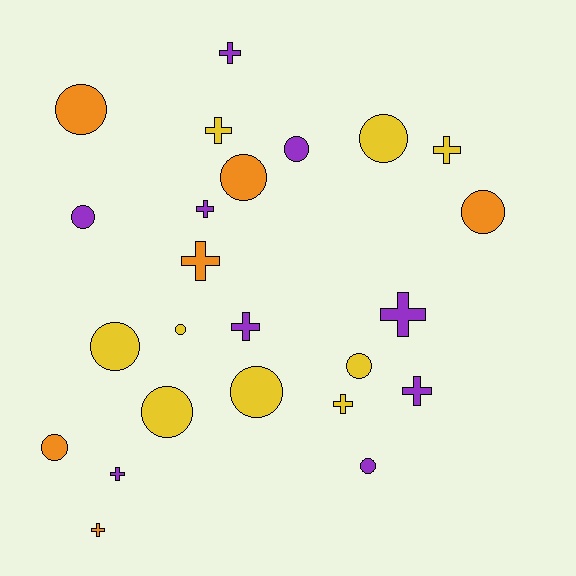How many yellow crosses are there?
There are 3 yellow crosses.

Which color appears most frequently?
Yellow, with 9 objects.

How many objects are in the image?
There are 24 objects.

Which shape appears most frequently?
Circle, with 13 objects.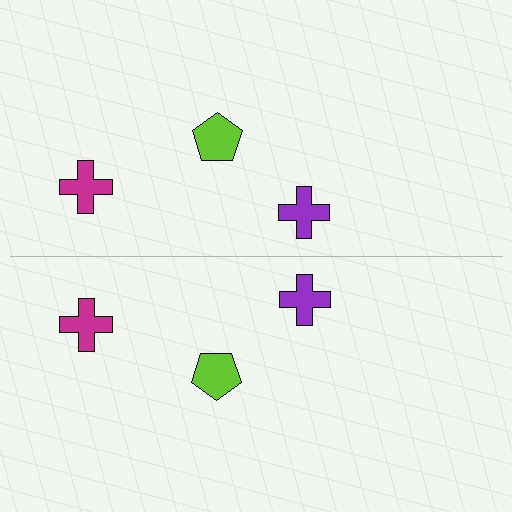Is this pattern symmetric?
Yes, this pattern has bilateral (reflection) symmetry.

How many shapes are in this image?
There are 6 shapes in this image.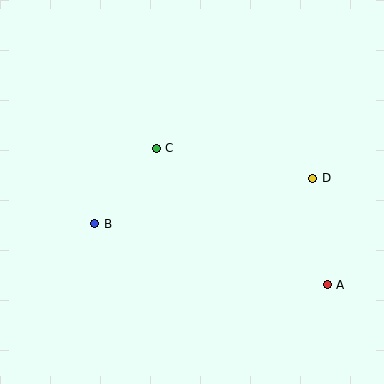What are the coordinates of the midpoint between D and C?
The midpoint between D and C is at (234, 163).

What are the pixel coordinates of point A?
Point A is at (327, 285).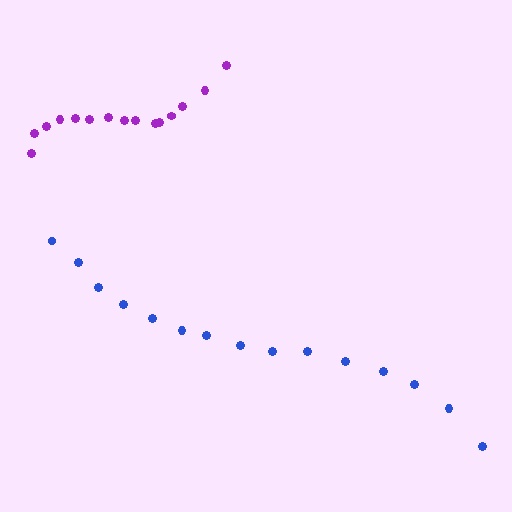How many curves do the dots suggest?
There are 2 distinct paths.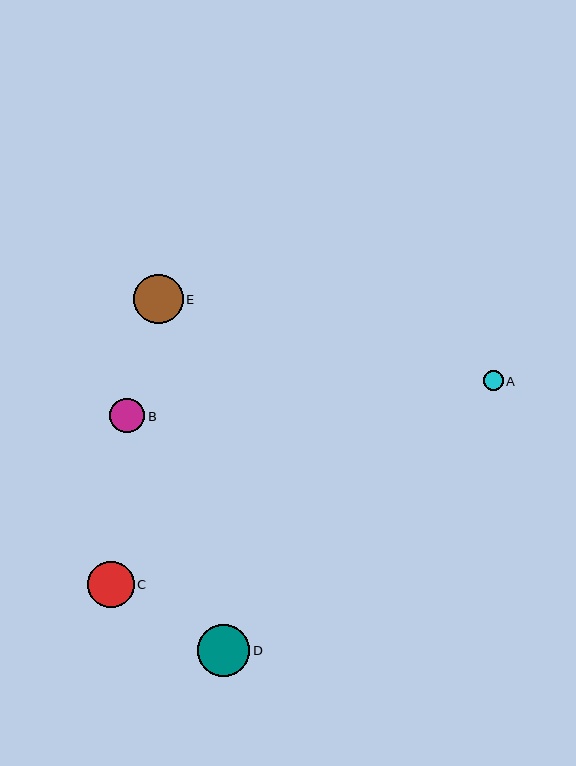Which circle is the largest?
Circle D is the largest with a size of approximately 52 pixels.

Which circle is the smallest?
Circle A is the smallest with a size of approximately 20 pixels.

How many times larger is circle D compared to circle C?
Circle D is approximately 1.1 times the size of circle C.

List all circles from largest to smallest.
From largest to smallest: D, E, C, B, A.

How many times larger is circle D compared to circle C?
Circle D is approximately 1.1 times the size of circle C.